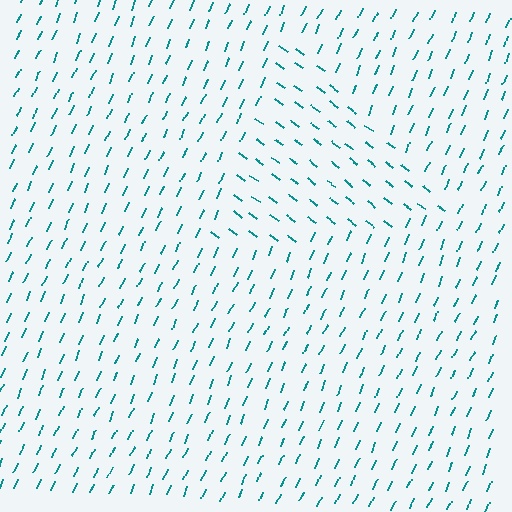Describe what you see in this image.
The image is filled with small teal line segments. A triangle region in the image has lines oriented differently from the surrounding lines, creating a visible texture boundary.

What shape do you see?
I see a triangle.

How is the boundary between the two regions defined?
The boundary is defined purely by a change in line orientation (approximately 76 degrees difference). All lines are the same color and thickness.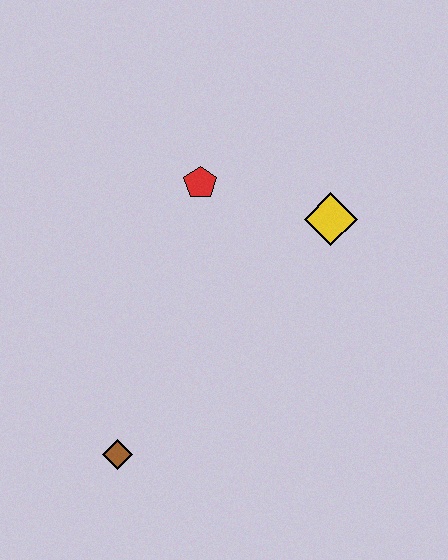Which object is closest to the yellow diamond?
The red pentagon is closest to the yellow diamond.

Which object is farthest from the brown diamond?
The yellow diamond is farthest from the brown diamond.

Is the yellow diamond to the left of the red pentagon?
No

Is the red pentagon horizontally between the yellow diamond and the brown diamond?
Yes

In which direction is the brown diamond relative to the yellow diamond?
The brown diamond is below the yellow diamond.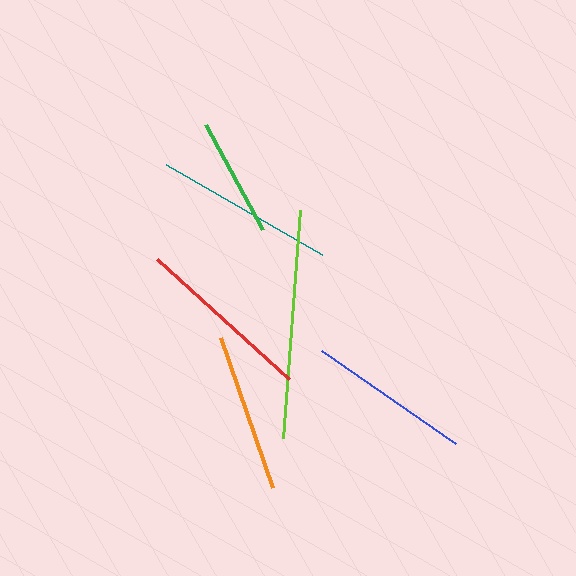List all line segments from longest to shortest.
From longest to shortest: lime, teal, red, blue, orange, green.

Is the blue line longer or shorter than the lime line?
The lime line is longer than the blue line.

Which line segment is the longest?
The lime line is the longest at approximately 229 pixels.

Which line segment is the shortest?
The green line is the shortest at approximately 120 pixels.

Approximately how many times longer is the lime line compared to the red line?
The lime line is approximately 1.3 times the length of the red line.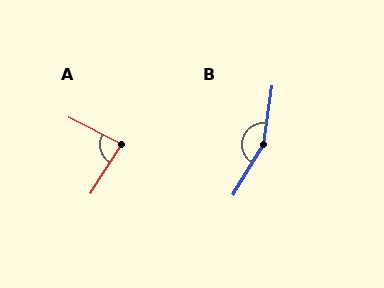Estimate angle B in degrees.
Approximately 157 degrees.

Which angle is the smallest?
A, at approximately 85 degrees.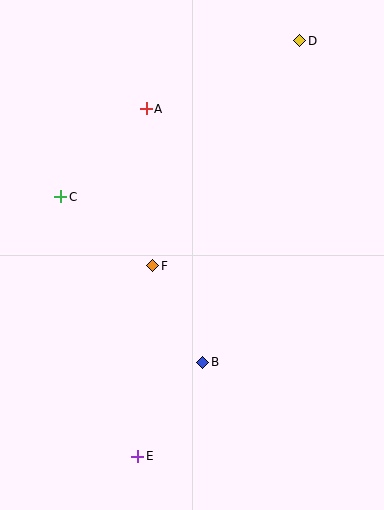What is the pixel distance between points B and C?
The distance between B and C is 218 pixels.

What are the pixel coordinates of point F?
Point F is at (153, 266).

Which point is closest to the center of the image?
Point F at (153, 266) is closest to the center.